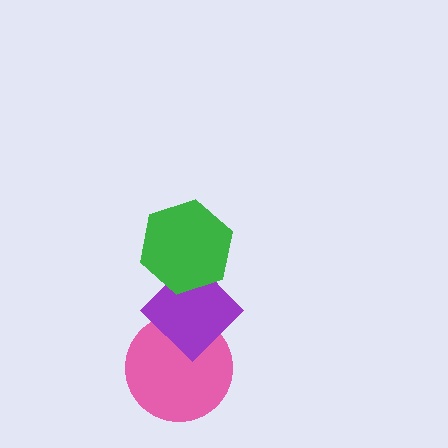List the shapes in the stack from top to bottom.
From top to bottom: the green hexagon, the purple diamond, the pink circle.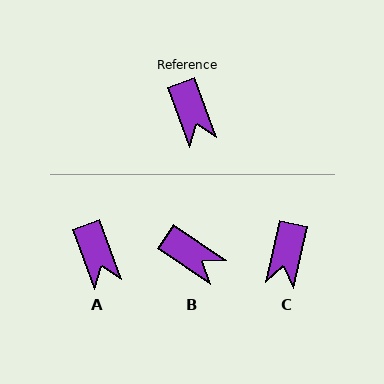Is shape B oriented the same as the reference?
No, it is off by about 36 degrees.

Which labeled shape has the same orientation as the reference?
A.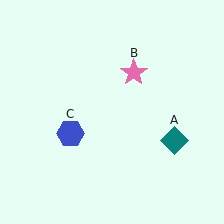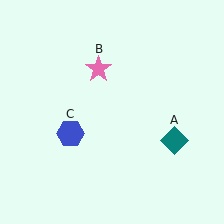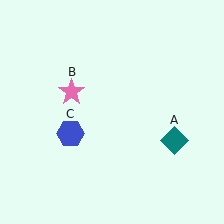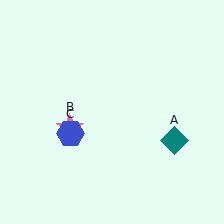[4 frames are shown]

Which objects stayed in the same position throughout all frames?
Teal diamond (object A) and blue hexagon (object C) remained stationary.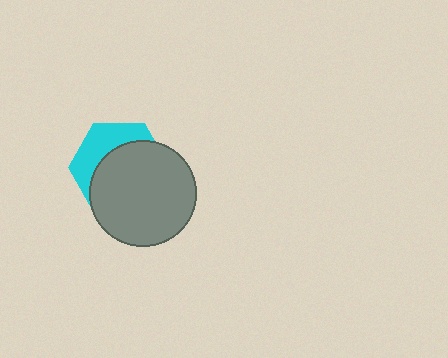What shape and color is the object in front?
The object in front is a gray circle.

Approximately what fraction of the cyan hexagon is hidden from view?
Roughly 65% of the cyan hexagon is hidden behind the gray circle.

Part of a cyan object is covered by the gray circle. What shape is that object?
It is a hexagon.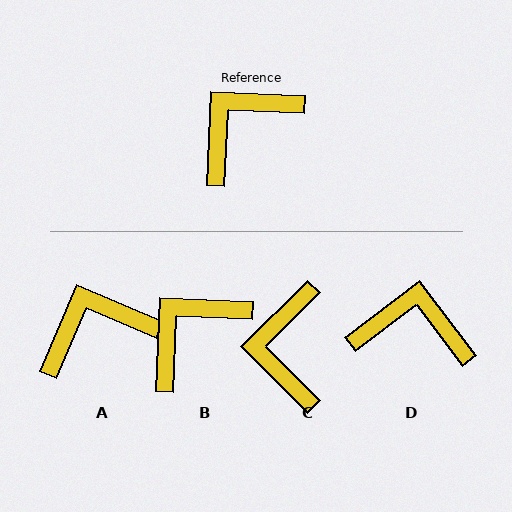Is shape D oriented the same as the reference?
No, it is off by about 51 degrees.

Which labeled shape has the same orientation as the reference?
B.